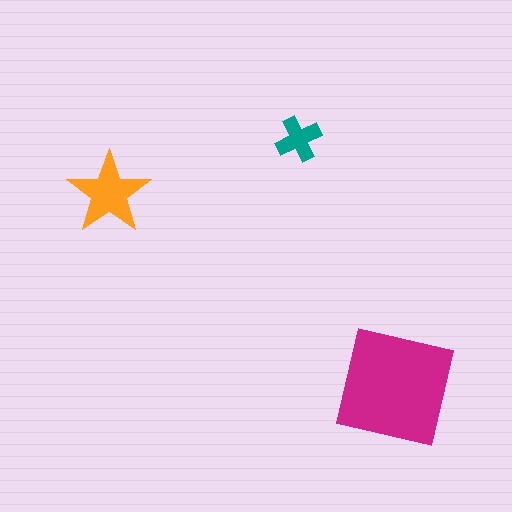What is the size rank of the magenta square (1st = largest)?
1st.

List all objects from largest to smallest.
The magenta square, the orange star, the teal cross.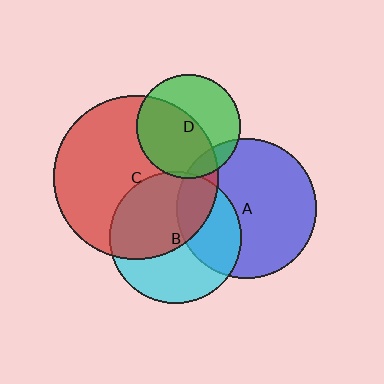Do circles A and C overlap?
Yes.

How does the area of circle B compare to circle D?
Approximately 1.6 times.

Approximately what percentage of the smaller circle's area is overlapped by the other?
Approximately 15%.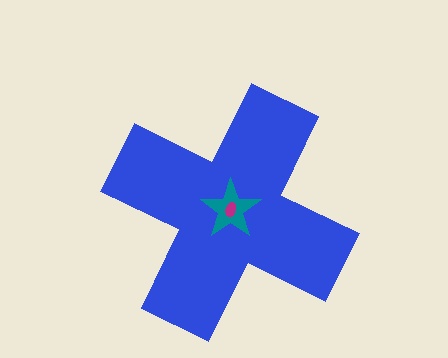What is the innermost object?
The magenta ellipse.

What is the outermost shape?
The blue cross.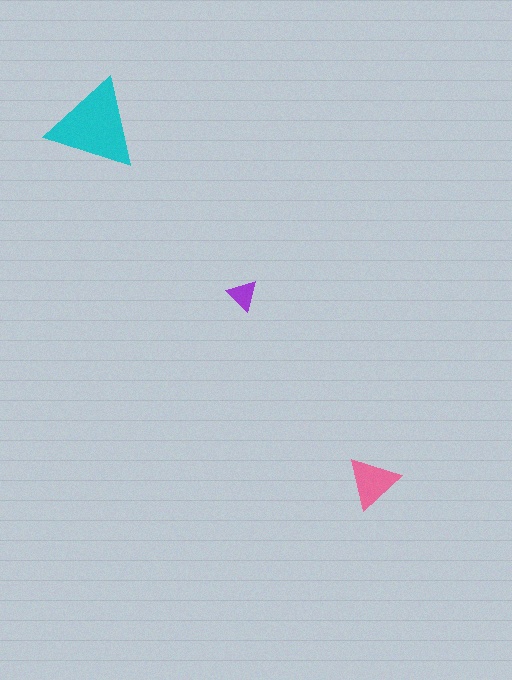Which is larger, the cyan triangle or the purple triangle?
The cyan one.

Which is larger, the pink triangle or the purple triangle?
The pink one.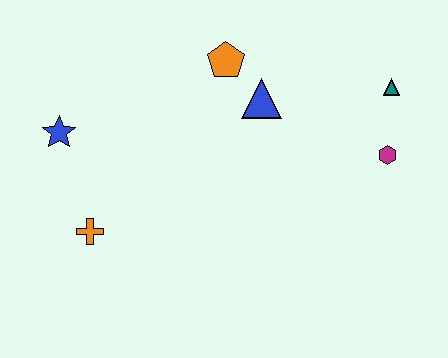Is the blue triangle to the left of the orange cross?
No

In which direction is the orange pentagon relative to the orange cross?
The orange pentagon is above the orange cross.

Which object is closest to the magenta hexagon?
The teal triangle is closest to the magenta hexagon.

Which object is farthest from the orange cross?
The teal triangle is farthest from the orange cross.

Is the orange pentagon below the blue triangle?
No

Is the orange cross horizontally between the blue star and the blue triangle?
Yes